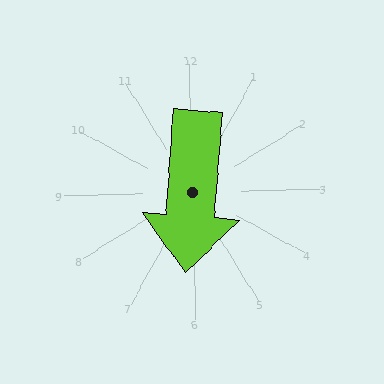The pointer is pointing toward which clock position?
Roughly 6 o'clock.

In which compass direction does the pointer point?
South.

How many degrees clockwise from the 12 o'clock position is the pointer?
Approximately 186 degrees.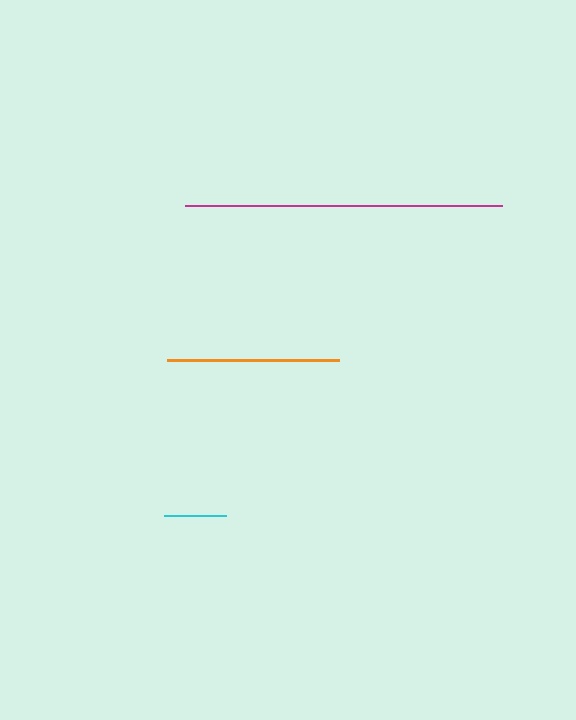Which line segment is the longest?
The magenta line is the longest at approximately 317 pixels.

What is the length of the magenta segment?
The magenta segment is approximately 317 pixels long.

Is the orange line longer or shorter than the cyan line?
The orange line is longer than the cyan line.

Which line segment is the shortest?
The cyan line is the shortest at approximately 61 pixels.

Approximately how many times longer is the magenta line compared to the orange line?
The magenta line is approximately 1.8 times the length of the orange line.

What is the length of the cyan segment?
The cyan segment is approximately 61 pixels long.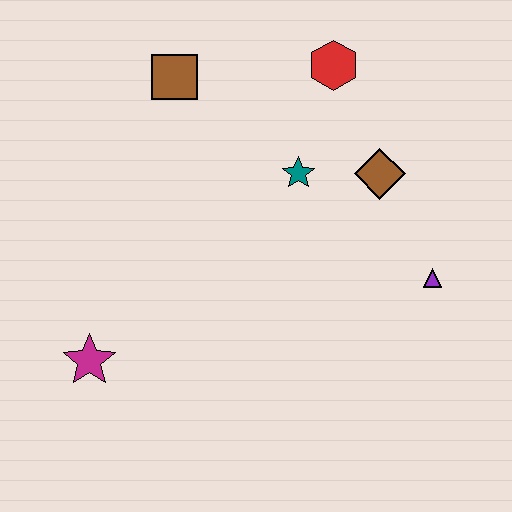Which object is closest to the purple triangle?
The brown diamond is closest to the purple triangle.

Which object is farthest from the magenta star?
The red hexagon is farthest from the magenta star.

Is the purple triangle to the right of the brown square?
Yes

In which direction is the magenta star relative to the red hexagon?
The magenta star is below the red hexagon.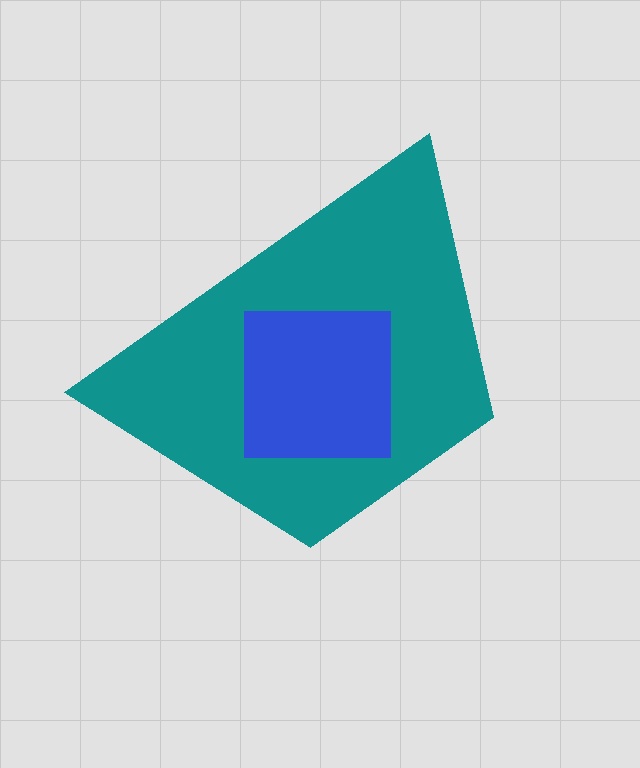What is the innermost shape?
The blue square.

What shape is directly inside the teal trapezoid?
The blue square.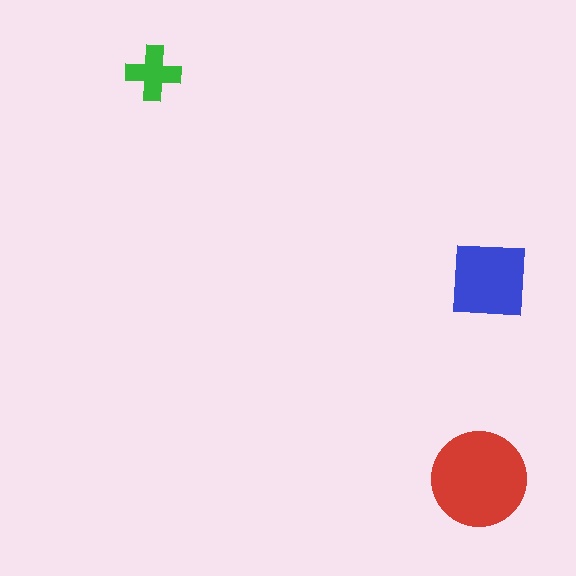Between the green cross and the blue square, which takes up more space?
The blue square.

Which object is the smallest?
The green cross.